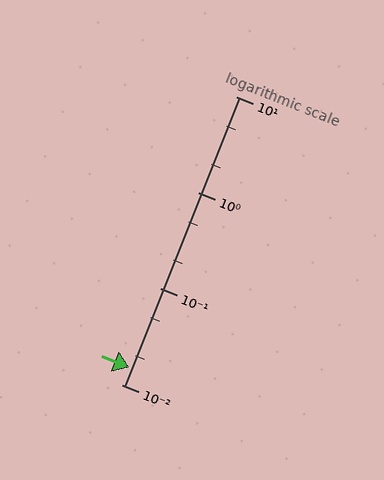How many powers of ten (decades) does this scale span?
The scale spans 3 decades, from 0.01 to 10.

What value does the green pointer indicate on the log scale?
The pointer indicates approximately 0.015.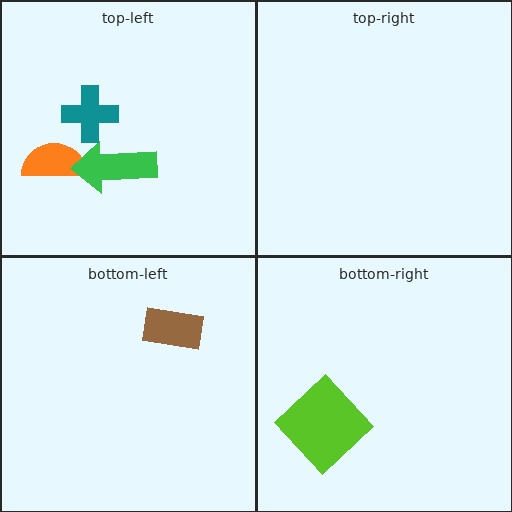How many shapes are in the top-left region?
3.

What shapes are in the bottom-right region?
The lime diamond.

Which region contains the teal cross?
The top-left region.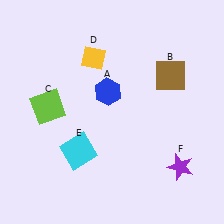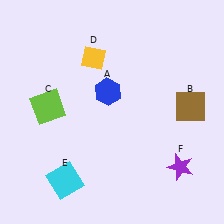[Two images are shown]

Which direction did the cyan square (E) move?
The cyan square (E) moved down.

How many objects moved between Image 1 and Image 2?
2 objects moved between the two images.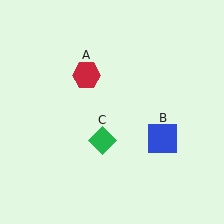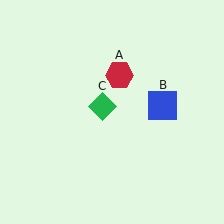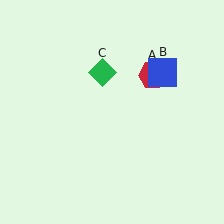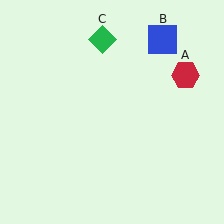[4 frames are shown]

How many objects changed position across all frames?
3 objects changed position: red hexagon (object A), blue square (object B), green diamond (object C).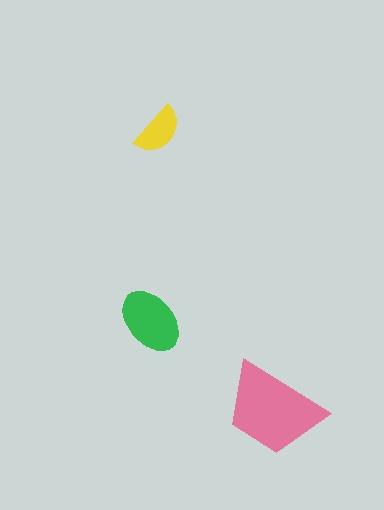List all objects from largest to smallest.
The pink trapezoid, the green ellipse, the yellow semicircle.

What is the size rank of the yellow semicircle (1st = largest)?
3rd.